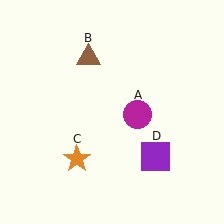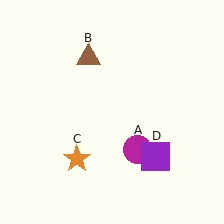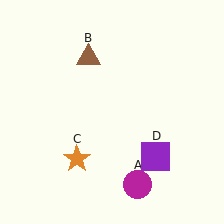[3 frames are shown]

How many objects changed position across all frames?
1 object changed position: magenta circle (object A).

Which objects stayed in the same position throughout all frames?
Brown triangle (object B) and orange star (object C) and purple square (object D) remained stationary.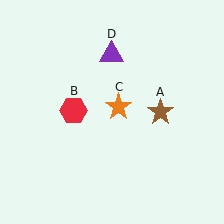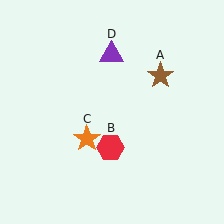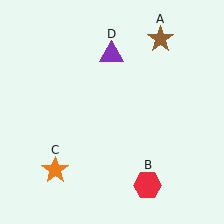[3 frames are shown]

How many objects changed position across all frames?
3 objects changed position: brown star (object A), red hexagon (object B), orange star (object C).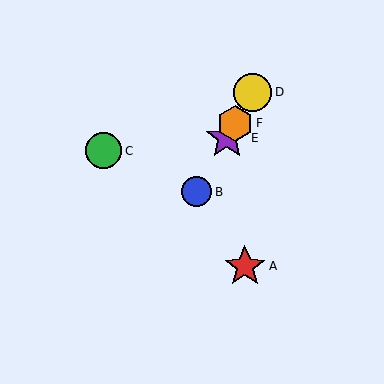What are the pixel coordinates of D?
Object D is at (253, 92).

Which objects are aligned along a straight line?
Objects B, D, E, F are aligned along a straight line.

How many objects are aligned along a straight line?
4 objects (B, D, E, F) are aligned along a straight line.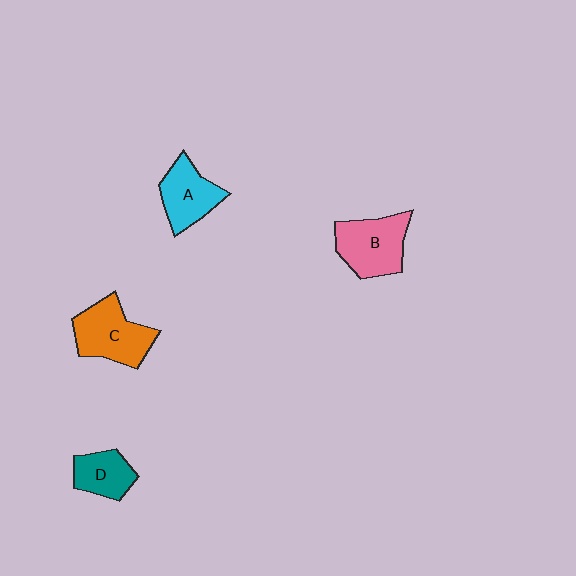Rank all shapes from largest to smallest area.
From largest to smallest: C (orange), B (pink), A (cyan), D (teal).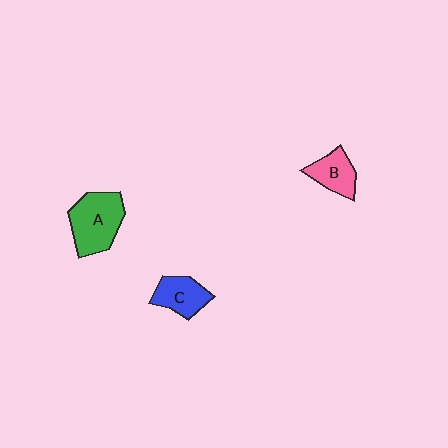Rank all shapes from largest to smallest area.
From largest to smallest: A (green), C (blue), B (pink).